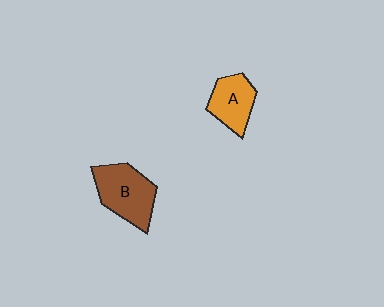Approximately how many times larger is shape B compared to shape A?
Approximately 1.4 times.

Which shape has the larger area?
Shape B (brown).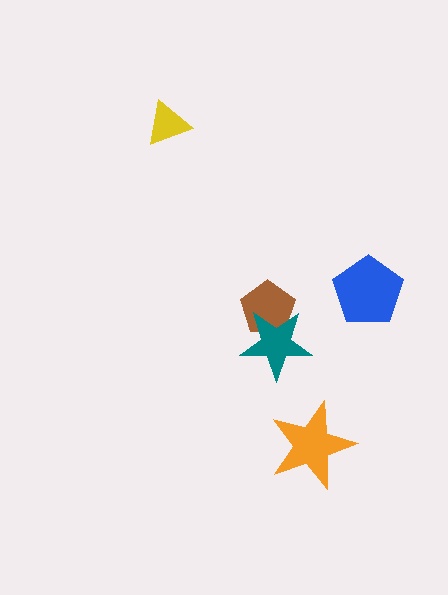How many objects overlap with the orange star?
0 objects overlap with the orange star.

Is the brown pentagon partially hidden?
Yes, it is partially covered by another shape.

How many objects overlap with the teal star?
1 object overlaps with the teal star.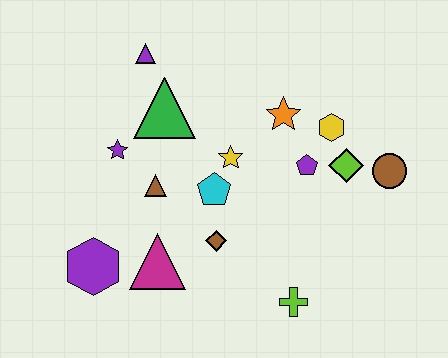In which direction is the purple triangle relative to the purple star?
The purple triangle is above the purple star.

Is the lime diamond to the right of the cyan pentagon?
Yes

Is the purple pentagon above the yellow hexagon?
No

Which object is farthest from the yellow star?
The purple hexagon is farthest from the yellow star.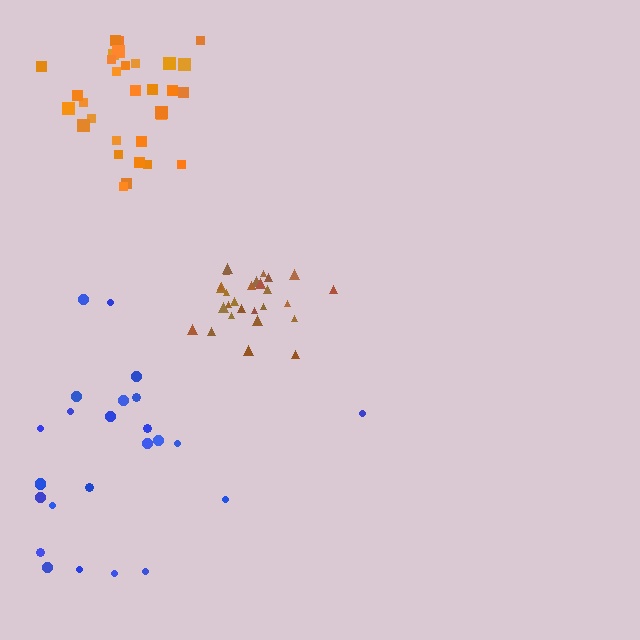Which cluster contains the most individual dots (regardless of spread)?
Orange (31).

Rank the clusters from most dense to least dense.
brown, orange, blue.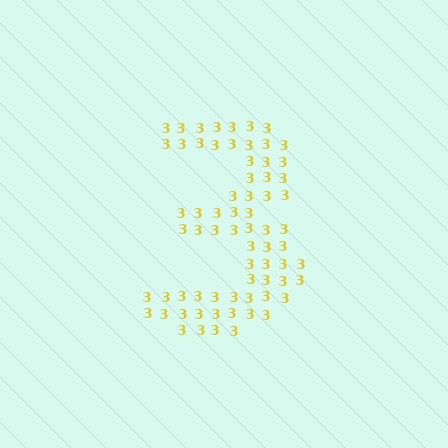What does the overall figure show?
The overall figure shows the digit 3.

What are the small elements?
The small elements are digit 3's.